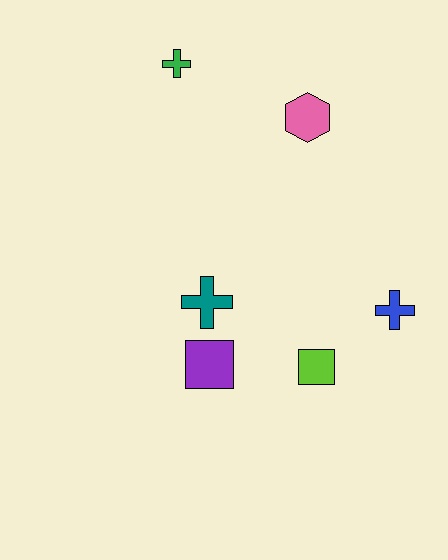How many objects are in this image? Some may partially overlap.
There are 6 objects.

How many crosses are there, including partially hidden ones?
There are 3 crosses.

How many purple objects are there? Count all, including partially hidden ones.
There is 1 purple object.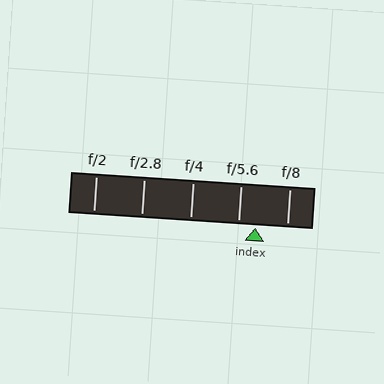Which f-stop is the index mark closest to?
The index mark is closest to f/5.6.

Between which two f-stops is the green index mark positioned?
The index mark is between f/5.6 and f/8.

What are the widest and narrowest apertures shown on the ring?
The widest aperture shown is f/2 and the narrowest is f/8.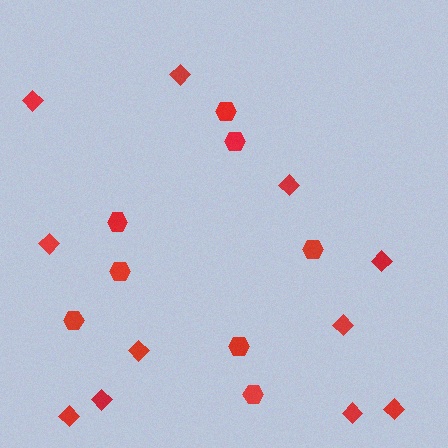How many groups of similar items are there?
There are 2 groups: one group of hexagons (8) and one group of diamonds (11).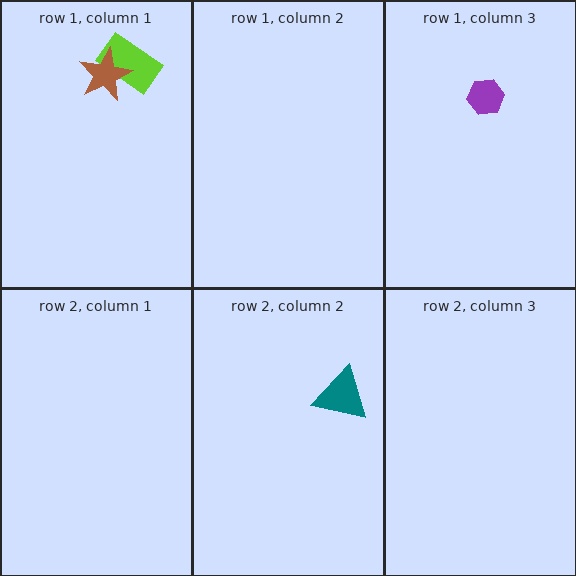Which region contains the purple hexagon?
The row 1, column 3 region.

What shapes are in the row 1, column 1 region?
The lime rectangle, the brown star.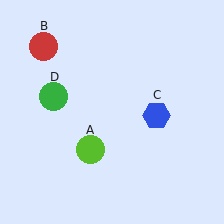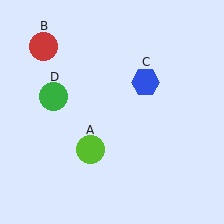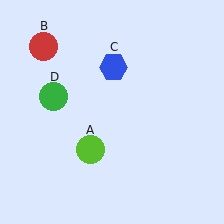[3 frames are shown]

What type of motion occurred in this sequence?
The blue hexagon (object C) rotated counterclockwise around the center of the scene.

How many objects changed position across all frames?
1 object changed position: blue hexagon (object C).